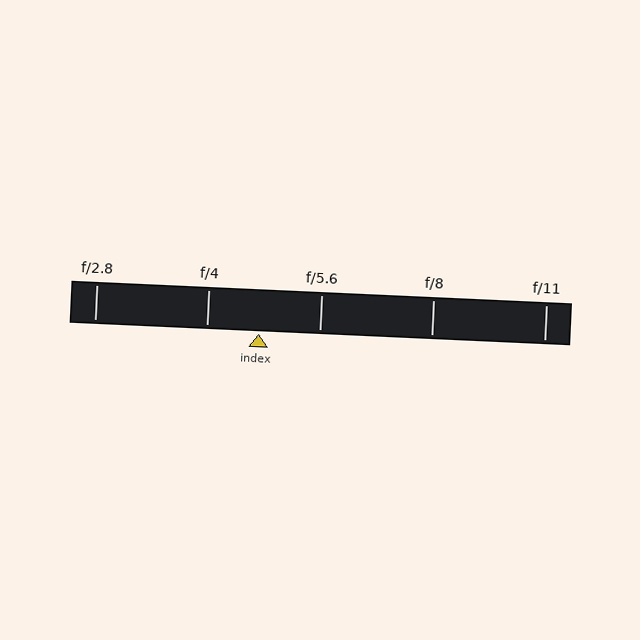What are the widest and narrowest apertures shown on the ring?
The widest aperture shown is f/2.8 and the narrowest is f/11.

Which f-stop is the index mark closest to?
The index mark is closest to f/4.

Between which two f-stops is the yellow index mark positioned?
The index mark is between f/4 and f/5.6.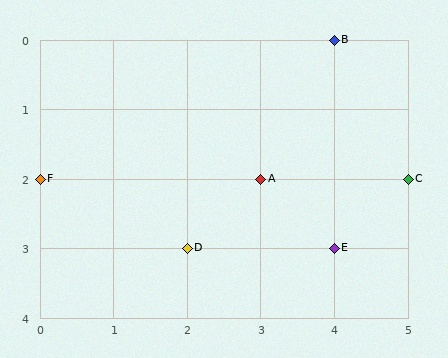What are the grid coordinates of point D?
Point D is at grid coordinates (2, 3).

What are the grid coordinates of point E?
Point E is at grid coordinates (4, 3).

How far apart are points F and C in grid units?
Points F and C are 5 columns apart.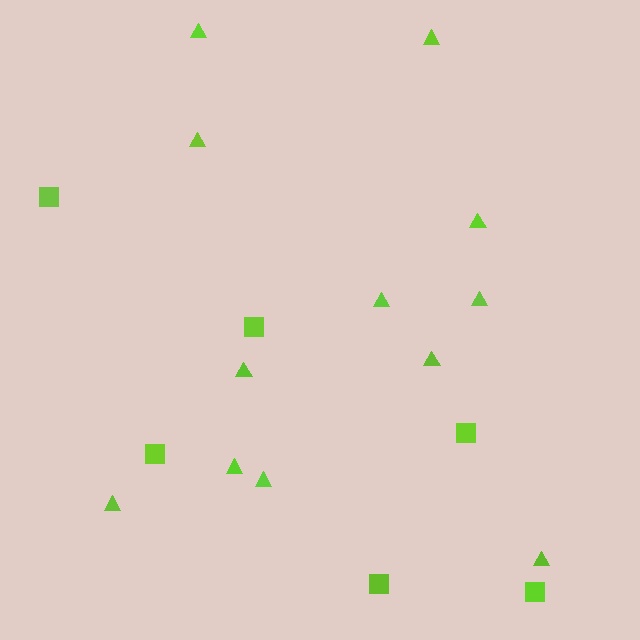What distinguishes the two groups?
There are 2 groups: one group of squares (6) and one group of triangles (12).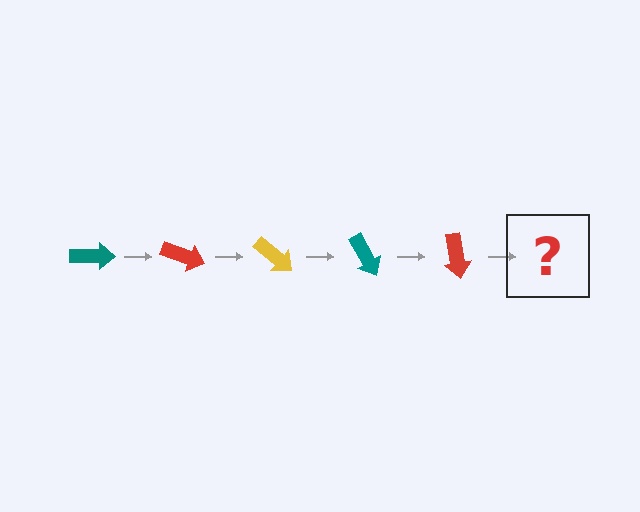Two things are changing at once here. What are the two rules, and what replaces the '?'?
The two rules are that it rotates 20 degrees each step and the color cycles through teal, red, and yellow. The '?' should be a yellow arrow, rotated 100 degrees from the start.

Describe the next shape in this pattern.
It should be a yellow arrow, rotated 100 degrees from the start.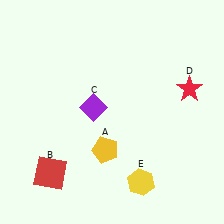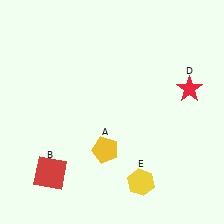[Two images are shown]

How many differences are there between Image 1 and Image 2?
There is 1 difference between the two images.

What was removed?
The purple diamond (C) was removed in Image 2.